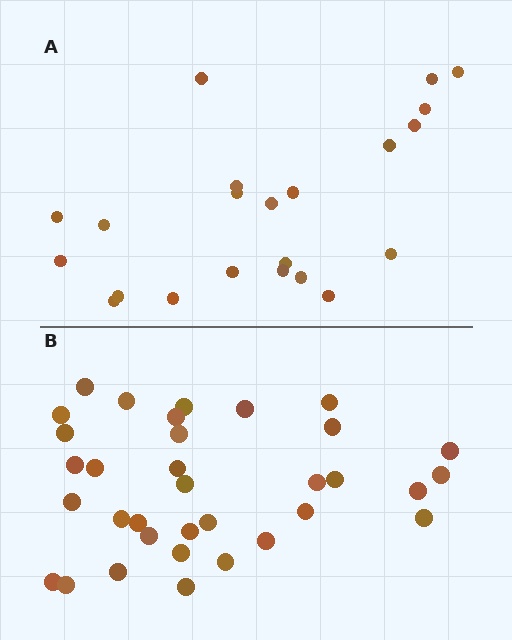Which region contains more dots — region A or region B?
Region B (the bottom region) has more dots.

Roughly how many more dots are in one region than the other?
Region B has roughly 12 or so more dots than region A.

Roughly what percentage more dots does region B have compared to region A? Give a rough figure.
About 55% more.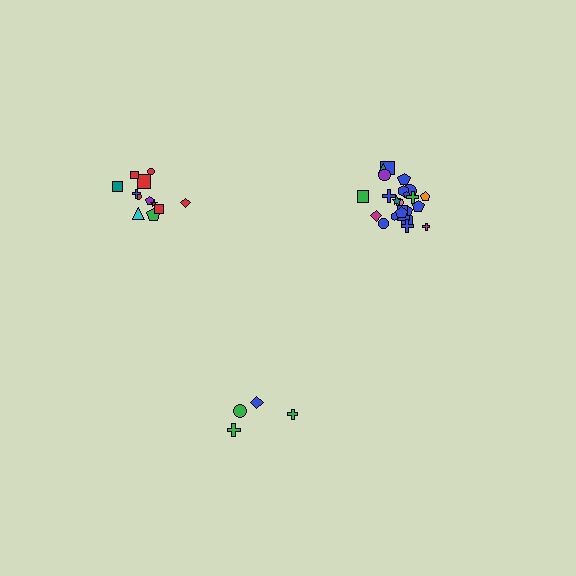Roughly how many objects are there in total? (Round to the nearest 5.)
Roughly 40 objects in total.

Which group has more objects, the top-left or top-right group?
The top-right group.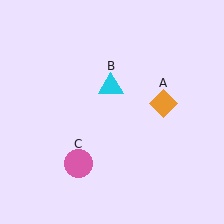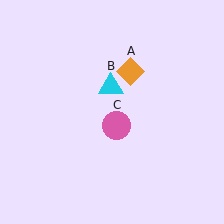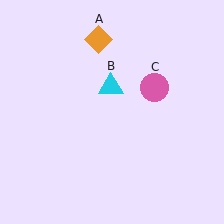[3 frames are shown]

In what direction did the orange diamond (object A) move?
The orange diamond (object A) moved up and to the left.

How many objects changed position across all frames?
2 objects changed position: orange diamond (object A), pink circle (object C).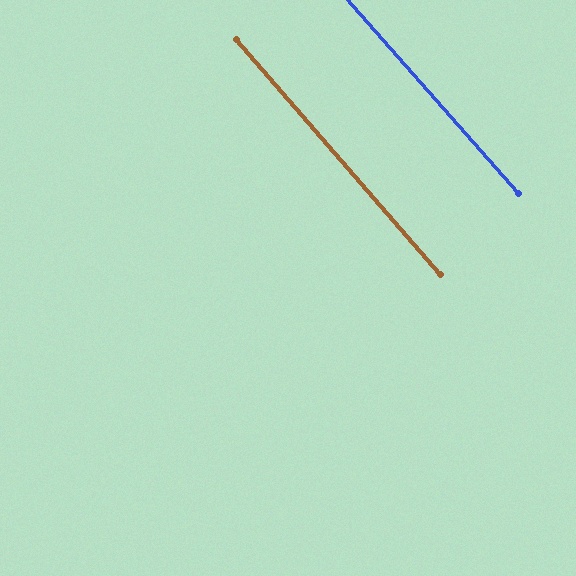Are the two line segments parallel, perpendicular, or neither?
Parallel — their directions differ by only 0.5°.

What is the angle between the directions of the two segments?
Approximately 0 degrees.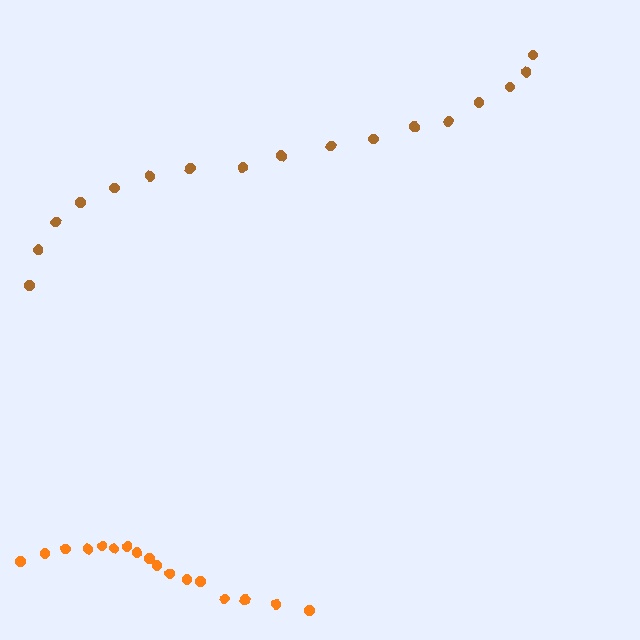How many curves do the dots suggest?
There are 2 distinct paths.